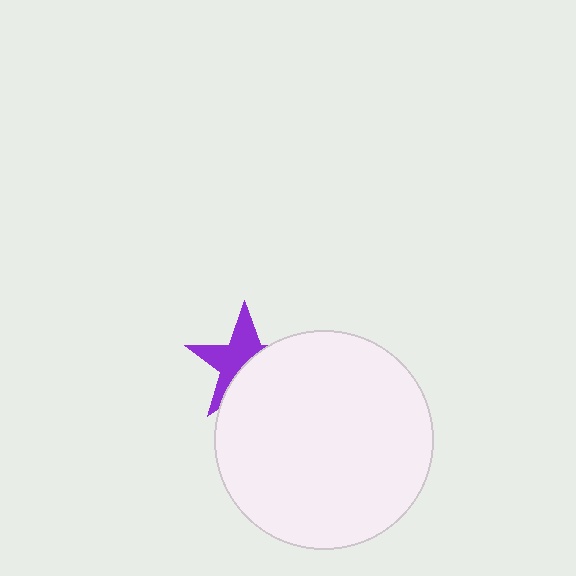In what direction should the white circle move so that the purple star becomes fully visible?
The white circle should move toward the lower-right. That is the shortest direction to clear the overlap and leave the purple star fully visible.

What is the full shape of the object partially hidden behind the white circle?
The partially hidden object is a purple star.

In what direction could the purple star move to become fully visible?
The purple star could move toward the upper-left. That would shift it out from behind the white circle entirely.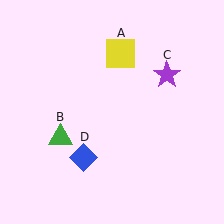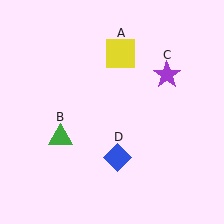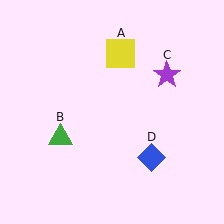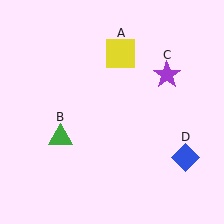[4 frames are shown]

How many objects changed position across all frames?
1 object changed position: blue diamond (object D).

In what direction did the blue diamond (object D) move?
The blue diamond (object D) moved right.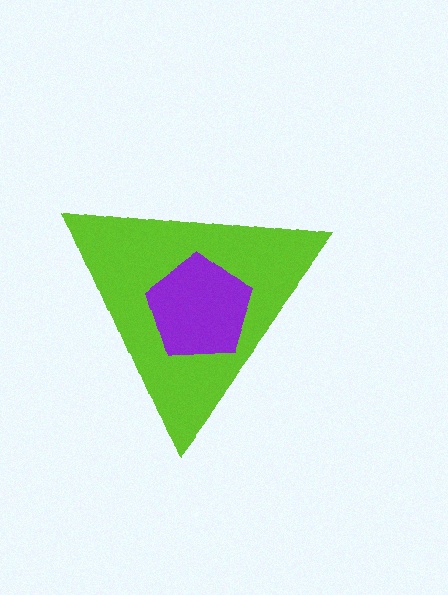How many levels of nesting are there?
2.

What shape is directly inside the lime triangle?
The purple pentagon.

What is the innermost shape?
The purple pentagon.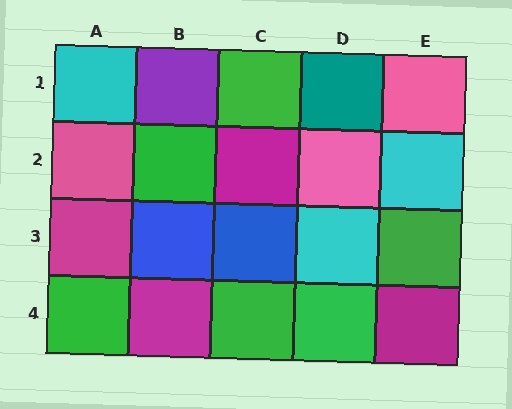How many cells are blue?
2 cells are blue.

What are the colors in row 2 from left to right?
Pink, green, magenta, pink, cyan.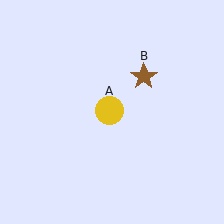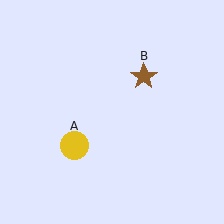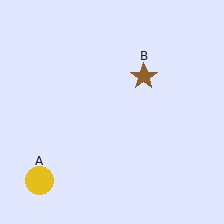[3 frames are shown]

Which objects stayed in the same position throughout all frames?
Brown star (object B) remained stationary.